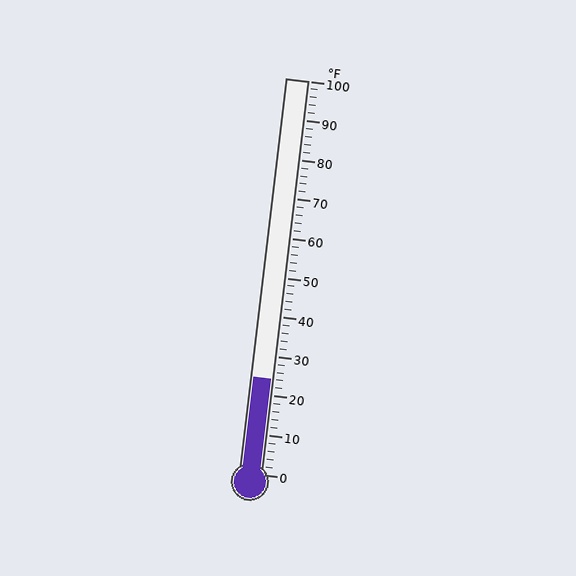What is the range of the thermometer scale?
The thermometer scale ranges from 0°F to 100°F.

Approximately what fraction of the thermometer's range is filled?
The thermometer is filled to approximately 25% of its range.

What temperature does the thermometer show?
The thermometer shows approximately 24°F.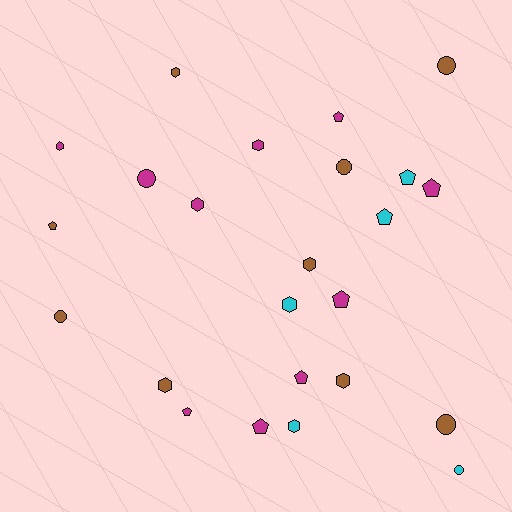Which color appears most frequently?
Magenta, with 10 objects.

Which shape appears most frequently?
Hexagon, with 9 objects.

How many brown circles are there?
There are 4 brown circles.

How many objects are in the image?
There are 24 objects.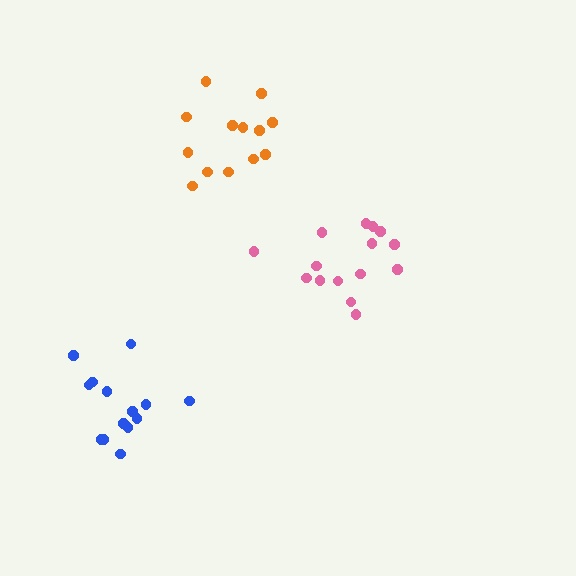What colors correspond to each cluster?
The clusters are colored: orange, blue, pink.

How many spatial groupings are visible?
There are 3 spatial groupings.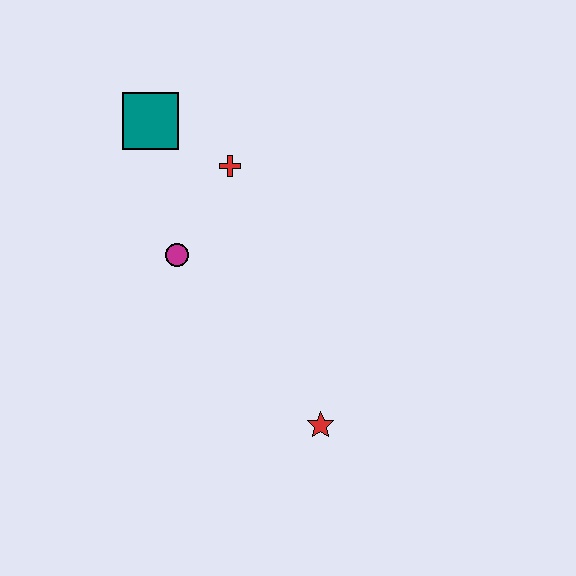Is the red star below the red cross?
Yes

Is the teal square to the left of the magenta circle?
Yes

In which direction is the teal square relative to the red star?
The teal square is above the red star.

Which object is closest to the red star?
The magenta circle is closest to the red star.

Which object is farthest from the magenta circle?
The red star is farthest from the magenta circle.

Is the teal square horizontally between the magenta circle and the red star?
No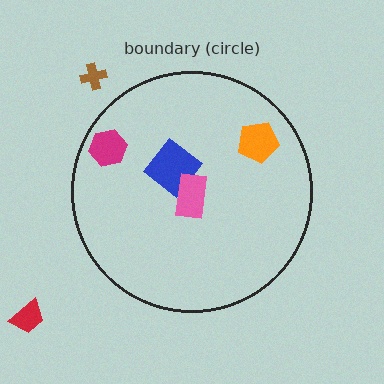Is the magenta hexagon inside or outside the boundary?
Inside.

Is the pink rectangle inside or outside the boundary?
Inside.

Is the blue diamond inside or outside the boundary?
Inside.